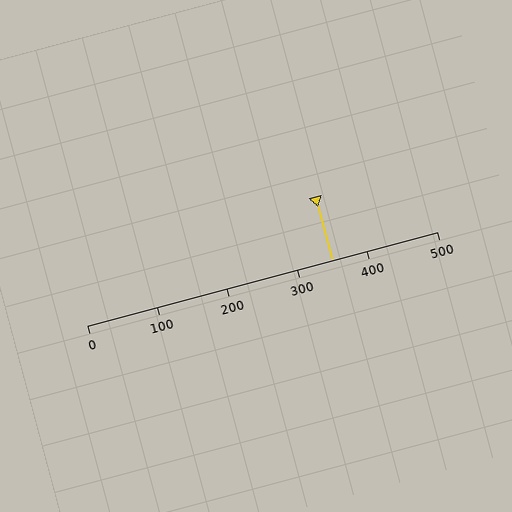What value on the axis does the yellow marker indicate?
The marker indicates approximately 350.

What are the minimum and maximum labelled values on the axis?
The axis runs from 0 to 500.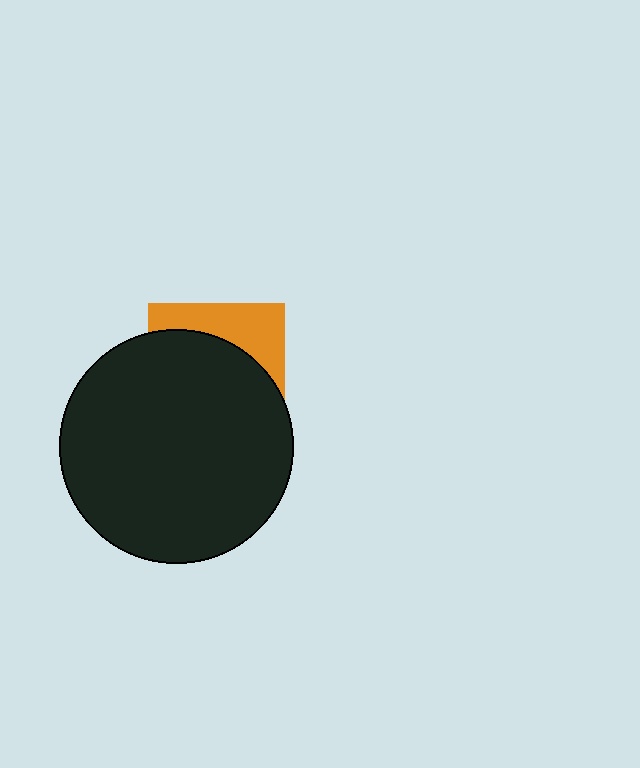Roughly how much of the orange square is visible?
A small part of it is visible (roughly 31%).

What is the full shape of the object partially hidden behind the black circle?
The partially hidden object is an orange square.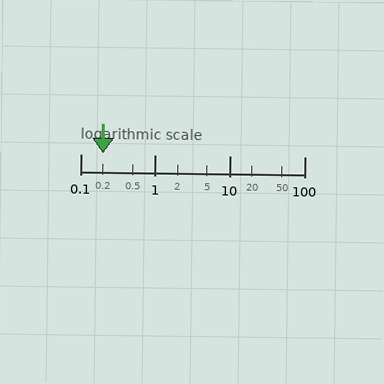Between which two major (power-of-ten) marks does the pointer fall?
The pointer is between 0.1 and 1.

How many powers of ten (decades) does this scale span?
The scale spans 3 decades, from 0.1 to 100.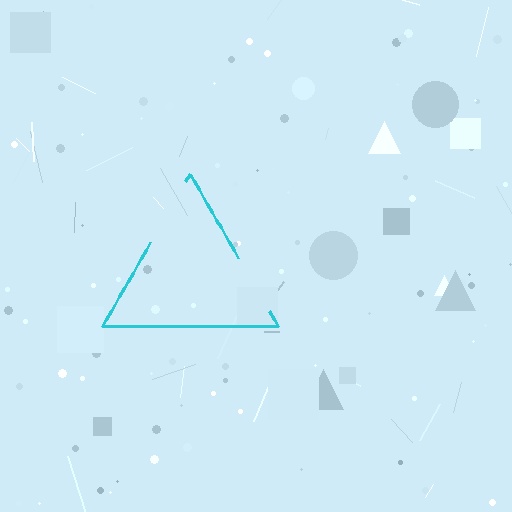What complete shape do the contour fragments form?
The contour fragments form a triangle.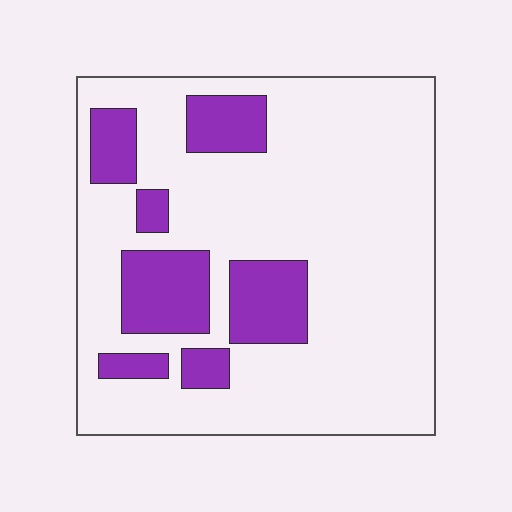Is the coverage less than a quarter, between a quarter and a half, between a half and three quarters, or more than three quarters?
Less than a quarter.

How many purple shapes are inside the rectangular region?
7.